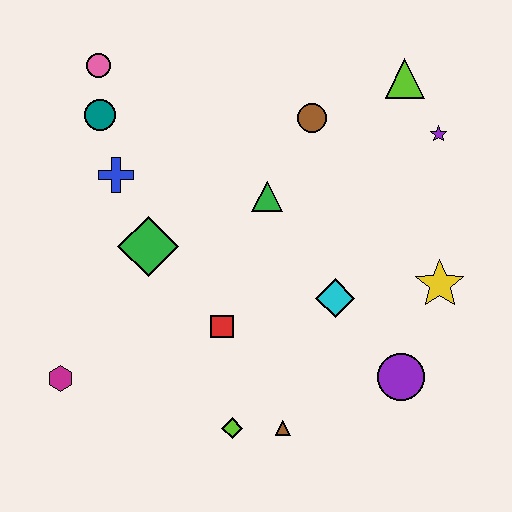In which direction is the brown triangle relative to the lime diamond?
The brown triangle is to the right of the lime diamond.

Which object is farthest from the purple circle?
The pink circle is farthest from the purple circle.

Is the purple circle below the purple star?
Yes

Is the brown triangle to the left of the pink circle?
No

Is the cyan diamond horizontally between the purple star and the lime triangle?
No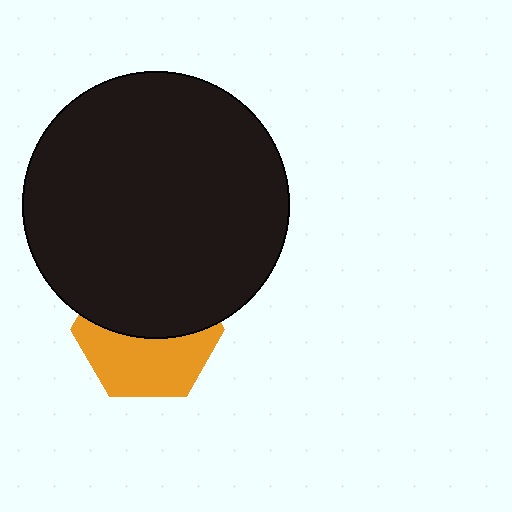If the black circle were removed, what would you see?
You would see the complete orange hexagon.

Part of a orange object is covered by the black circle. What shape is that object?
It is a hexagon.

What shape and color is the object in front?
The object in front is a black circle.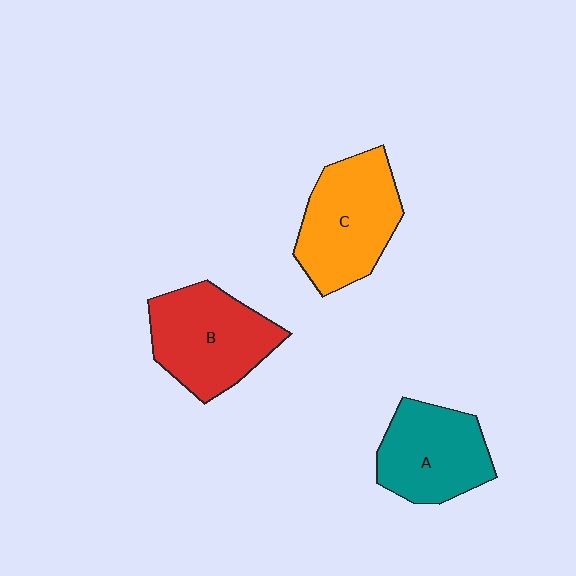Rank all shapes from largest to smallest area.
From largest to smallest: C (orange), B (red), A (teal).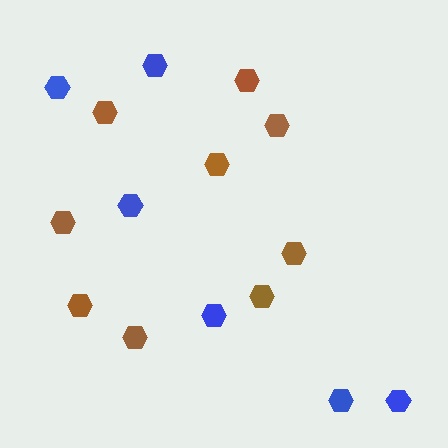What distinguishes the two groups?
There are 2 groups: one group of blue hexagons (6) and one group of brown hexagons (9).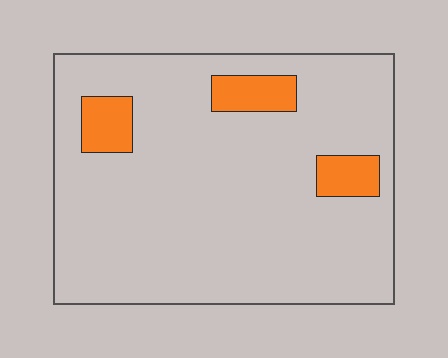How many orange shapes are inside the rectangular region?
3.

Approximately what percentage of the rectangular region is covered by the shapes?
Approximately 10%.